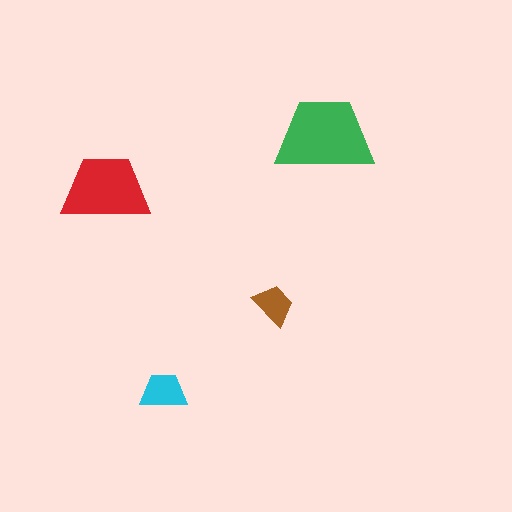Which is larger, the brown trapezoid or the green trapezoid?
The green one.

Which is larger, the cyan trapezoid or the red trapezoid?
The red one.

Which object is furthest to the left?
The red trapezoid is leftmost.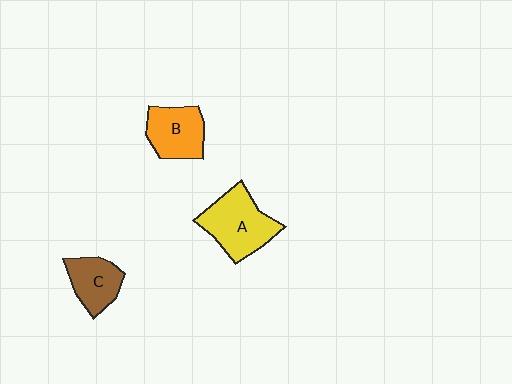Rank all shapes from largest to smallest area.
From largest to smallest: A (yellow), B (orange), C (brown).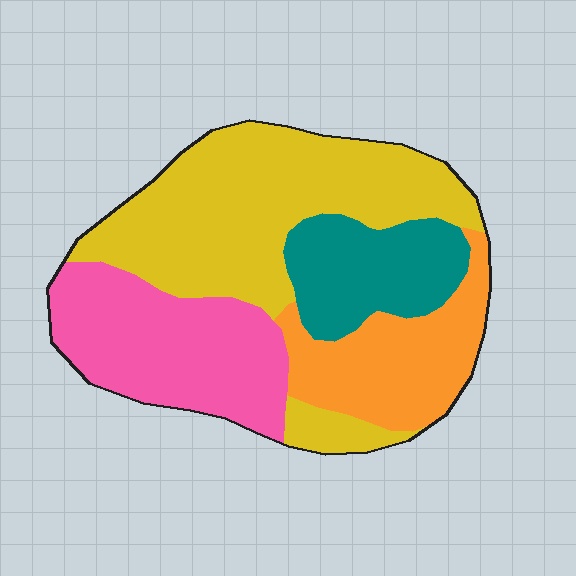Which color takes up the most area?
Yellow, at roughly 40%.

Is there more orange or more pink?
Pink.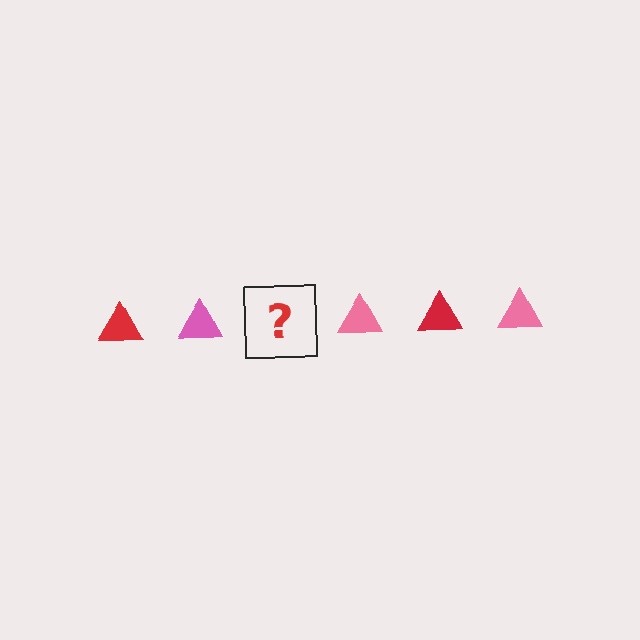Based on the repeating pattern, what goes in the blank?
The blank should be a red triangle.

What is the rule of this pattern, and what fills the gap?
The rule is that the pattern cycles through red, pink triangles. The gap should be filled with a red triangle.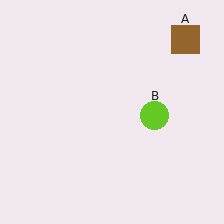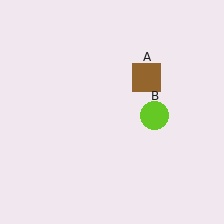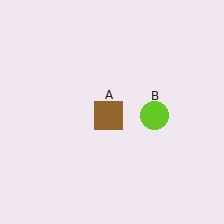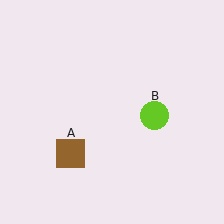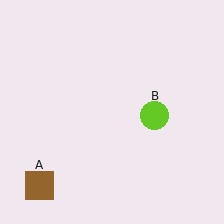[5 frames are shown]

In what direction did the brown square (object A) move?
The brown square (object A) moved down and to the left.